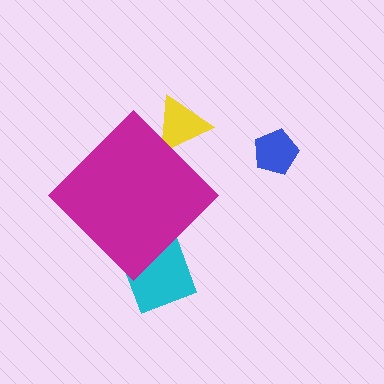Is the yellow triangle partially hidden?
Yes, the yellow triangle is partially hidden behind the magenta diamond.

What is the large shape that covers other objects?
A magenta diamond.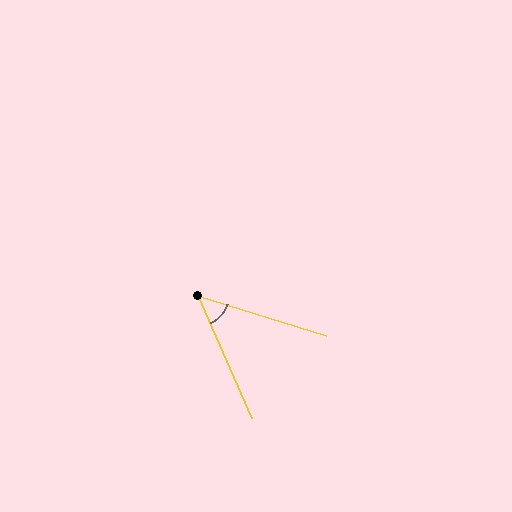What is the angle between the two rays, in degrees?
Approximately 49 degrees.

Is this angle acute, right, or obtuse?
It is acute.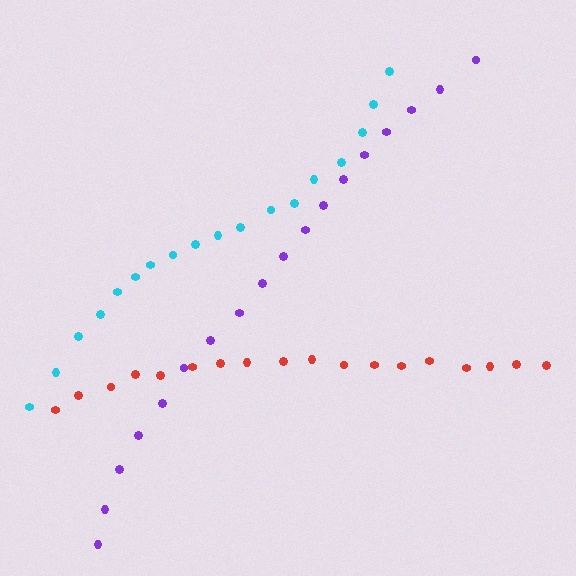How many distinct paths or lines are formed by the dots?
There are 3 distinct paths.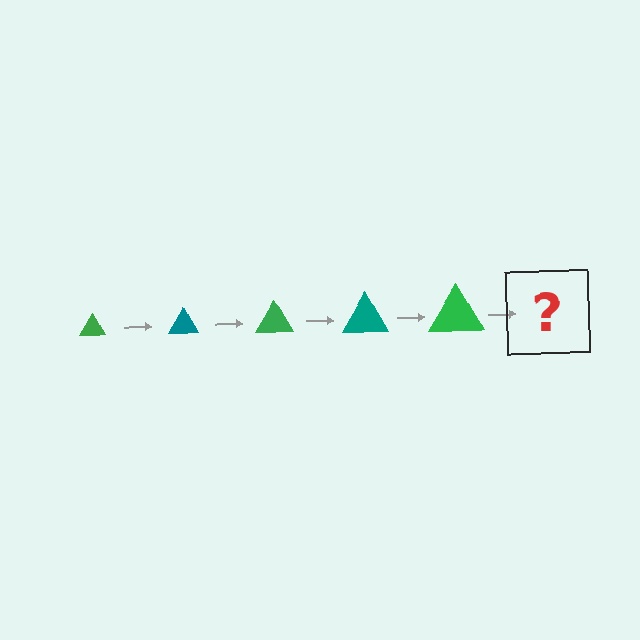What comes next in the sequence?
The next element should be a teal triangle, larger than the previous one.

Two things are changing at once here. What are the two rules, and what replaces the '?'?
The two rules are that the triangle grows larger each step and the color cycles through green and teal. The '?' should be a teal triangle, larger than the previous one.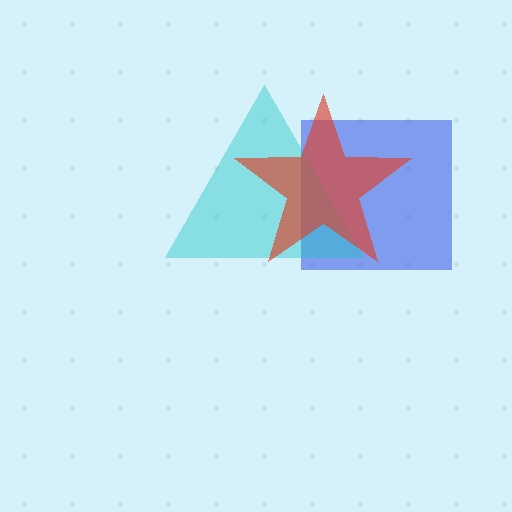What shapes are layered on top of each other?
The layered shapes are: a blue square, a cyan triangle, a red star.